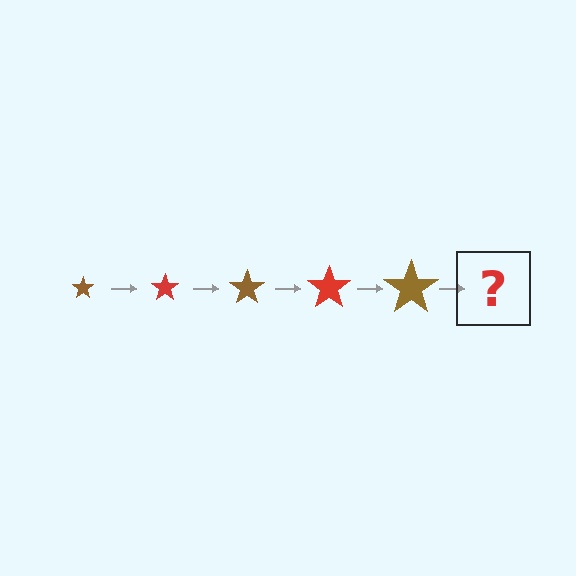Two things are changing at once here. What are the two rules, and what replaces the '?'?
The two rules are that the star grows larger each step and the color cycles through brown and red. The '?' should be a red star, larger than the previous one.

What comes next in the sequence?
The next element should be a red star, larger than the previous one.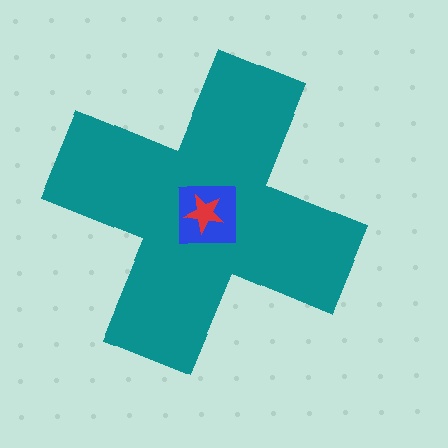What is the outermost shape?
The teal cross.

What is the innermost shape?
The red star.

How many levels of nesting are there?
3.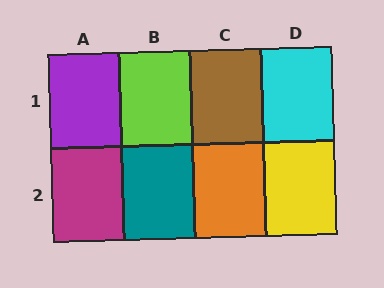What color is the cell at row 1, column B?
Lime.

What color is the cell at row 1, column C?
Brown.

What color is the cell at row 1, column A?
Purple.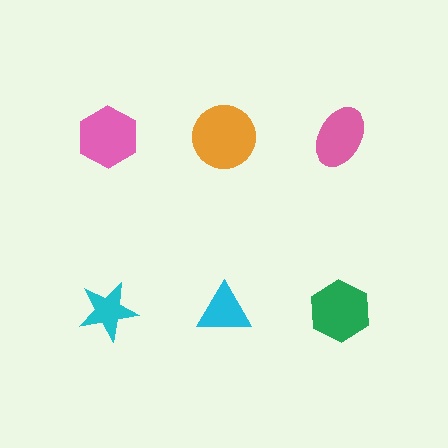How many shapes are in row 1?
3 shapes.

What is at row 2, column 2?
A cyan triangle.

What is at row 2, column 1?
A cyan star.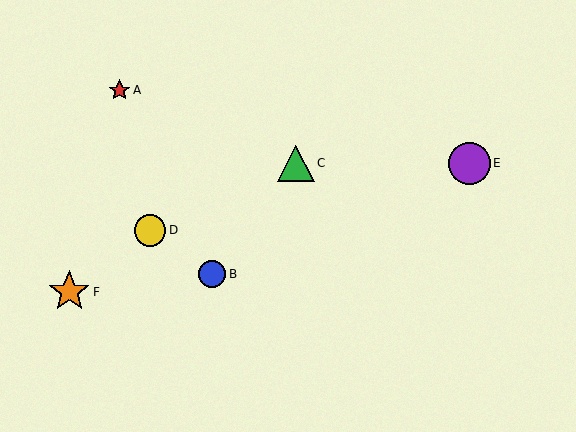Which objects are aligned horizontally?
Objects C, E are aligned horizontally.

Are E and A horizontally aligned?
No, E is at y≈163 and A is at y≈90.